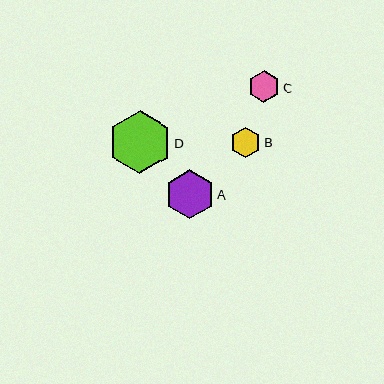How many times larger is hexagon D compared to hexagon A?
Hexagon D is approximately 1.3 times the size of hexagon A.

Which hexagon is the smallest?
Hexagon B is the smallest with a size of approximately 31 pixels.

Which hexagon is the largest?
Hexagon D is the largest with a size of approximately 63 pixels.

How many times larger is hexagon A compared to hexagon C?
Hexagon A is approximately 1.5 times the size of hexagon C.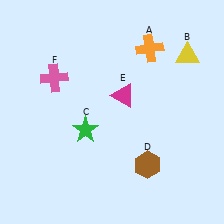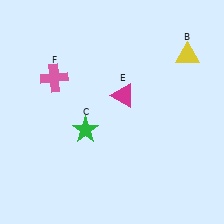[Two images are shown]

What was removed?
The brown hexagon (D), the orange cross (A) were removed in Image 2.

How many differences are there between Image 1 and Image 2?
There are 2 differences between the two images.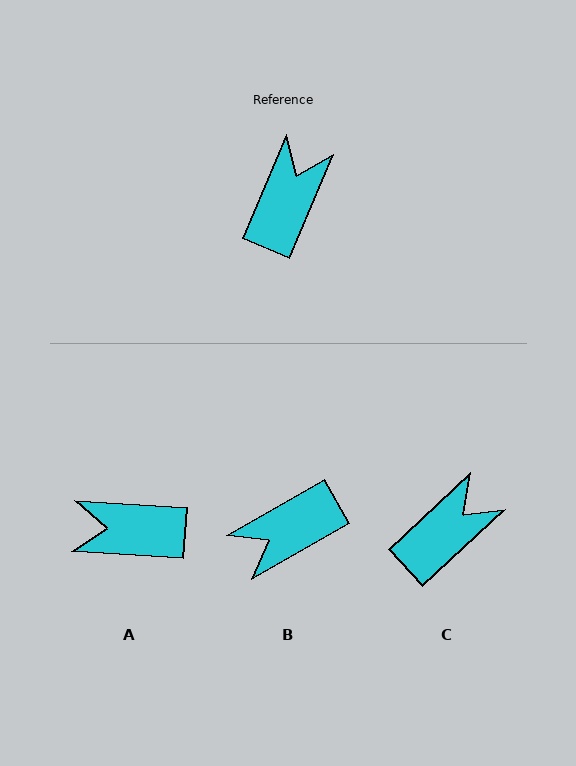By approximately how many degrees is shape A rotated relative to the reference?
Approximately 109 degrees counter-clockwise.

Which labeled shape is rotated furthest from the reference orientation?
B, about 142 degrees away.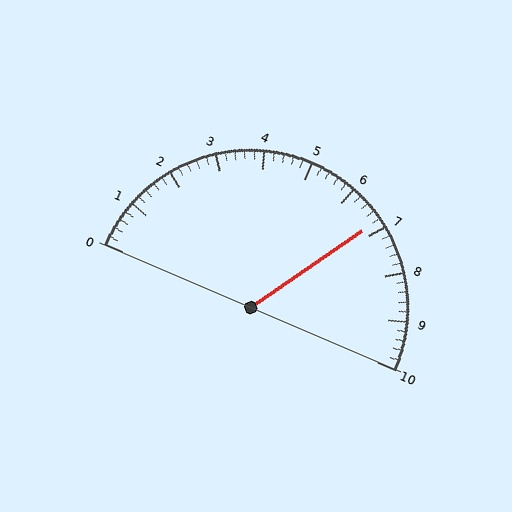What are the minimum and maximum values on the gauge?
The gauge ranges from 0 to 10.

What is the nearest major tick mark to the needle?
The nearest major tick mark is 7.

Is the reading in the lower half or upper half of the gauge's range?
The reading is in the upper half of the range (0 to 10).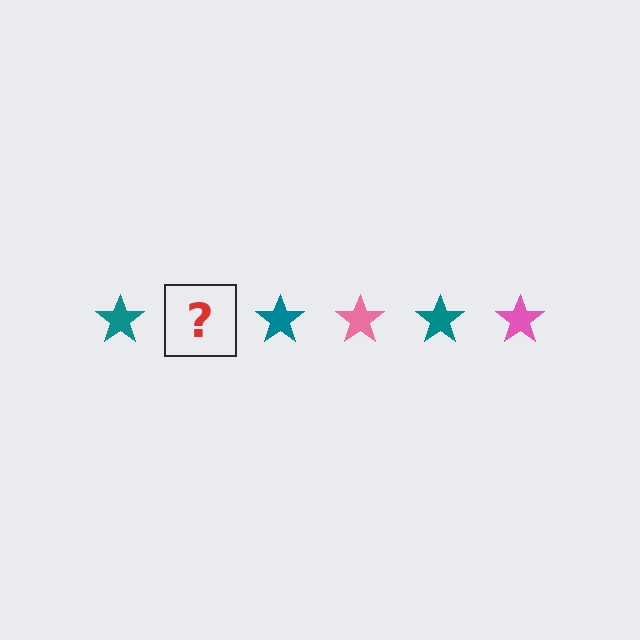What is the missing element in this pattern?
The missing element is a pink star.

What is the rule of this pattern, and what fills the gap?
The rule is that the pattern cycles through teal, pink stars. The gap should be filled with a pink star.